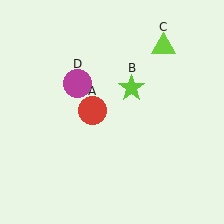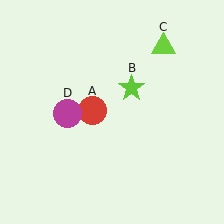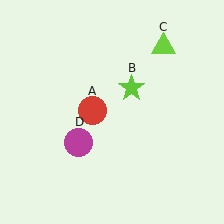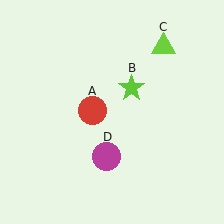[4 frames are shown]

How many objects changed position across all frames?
1 object changed position: magenta circle (object D).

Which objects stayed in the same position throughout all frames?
Red circle (object A) and lime star (object B) and lime triangle (object C) remained stationary.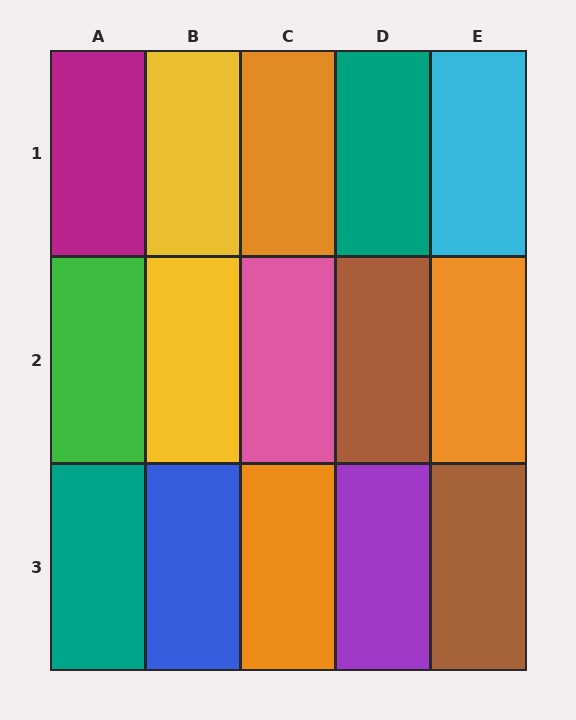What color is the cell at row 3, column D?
Purple.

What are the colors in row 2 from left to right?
Green, yellow, pink, brown, orange.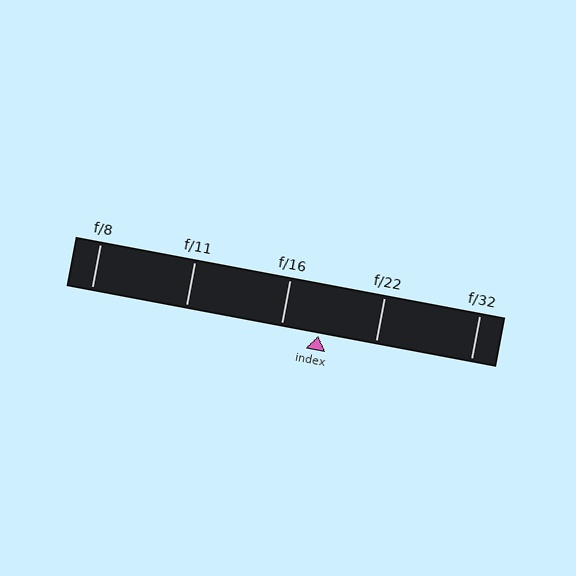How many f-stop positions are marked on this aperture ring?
There are 5 f-stop positions marked.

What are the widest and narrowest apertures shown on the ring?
The widest aperture shown is f/8 and the narrowest is f/32.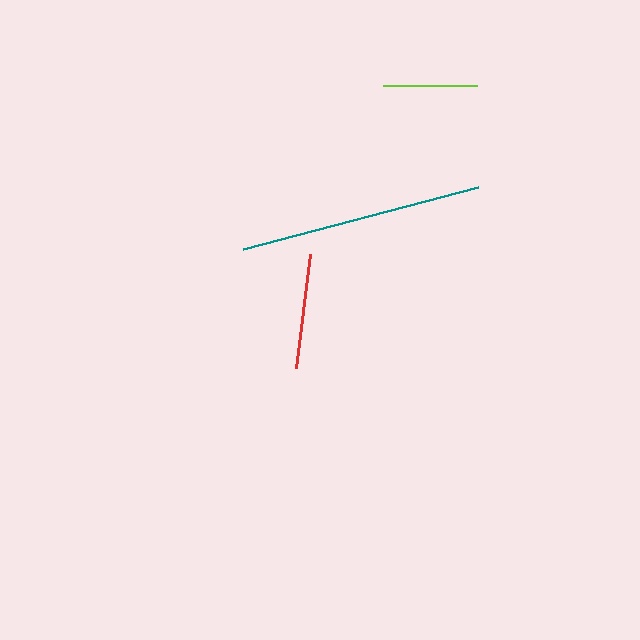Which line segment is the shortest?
The lime line is the shortest at approximately 95 pixels.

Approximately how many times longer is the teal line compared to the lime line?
The teal line is approximately 2.6 times the length of the lime line.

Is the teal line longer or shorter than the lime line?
The teal line is longer than the lime line.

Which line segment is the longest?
The teal line is the longest at approximately 243 pixels.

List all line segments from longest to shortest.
From longest to shortest: teal, red, lime.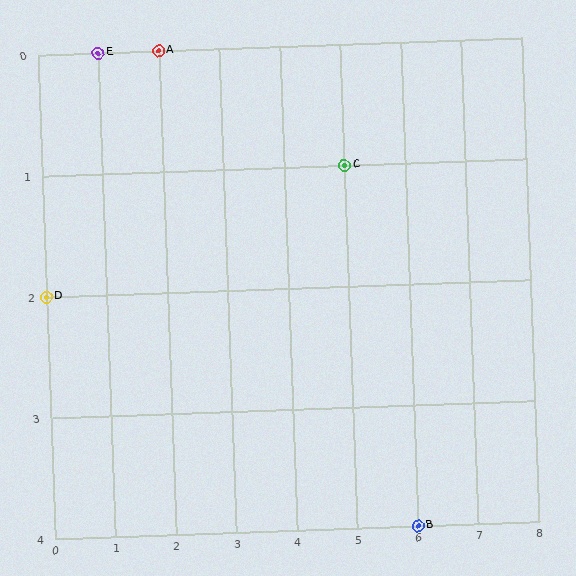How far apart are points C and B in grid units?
Points C and B are 1 column and 3 rows apart (about 3.2 grid units diagonally).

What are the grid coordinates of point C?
Point C is at grid coordinates (5, 1).